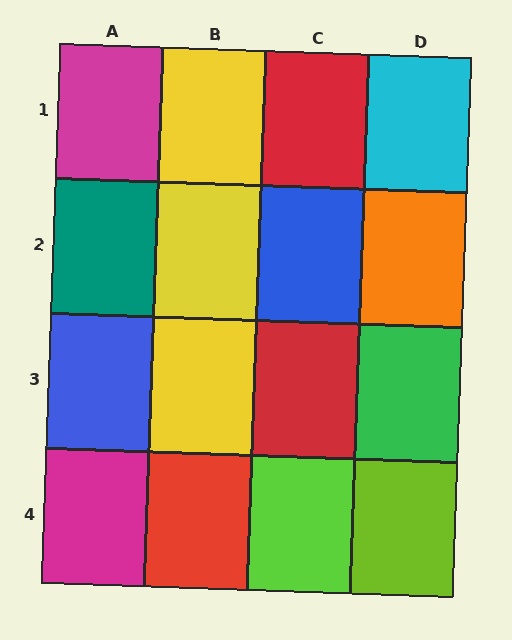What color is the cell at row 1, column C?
Red.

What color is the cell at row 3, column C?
Red.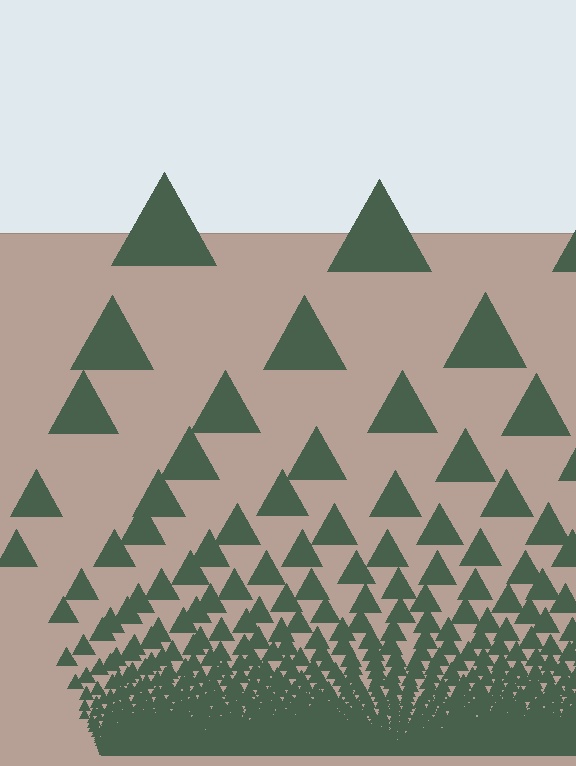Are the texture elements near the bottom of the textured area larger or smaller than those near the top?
Smaller. The gradient is inverted — elements near the bottom are smaller and denser.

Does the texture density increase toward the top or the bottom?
Density increases toward the bottom.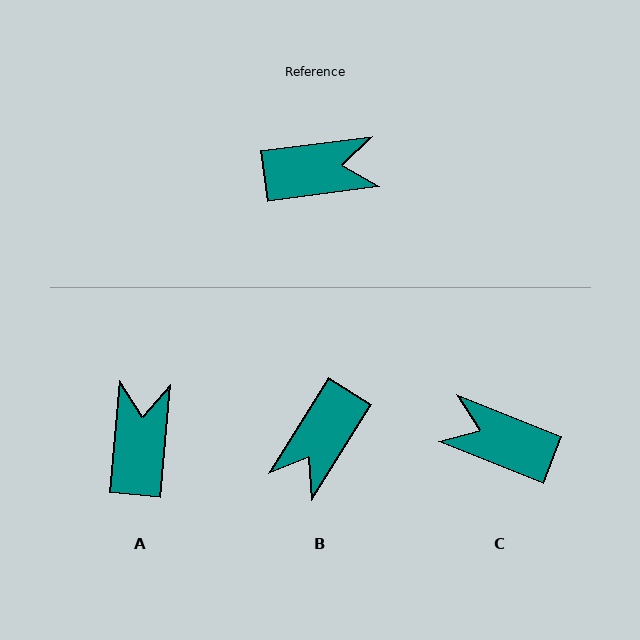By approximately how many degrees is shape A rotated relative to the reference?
Approximately 77 degrees counter-clockwise.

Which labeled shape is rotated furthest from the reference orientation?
C, about 151 degrees away.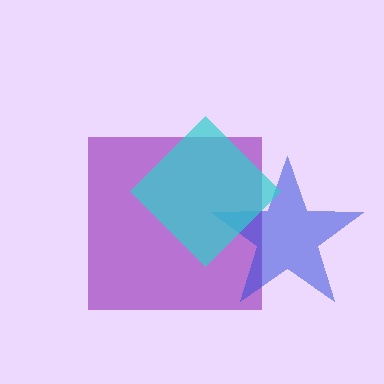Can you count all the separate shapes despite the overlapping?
Yes, there are 3 separate shapes.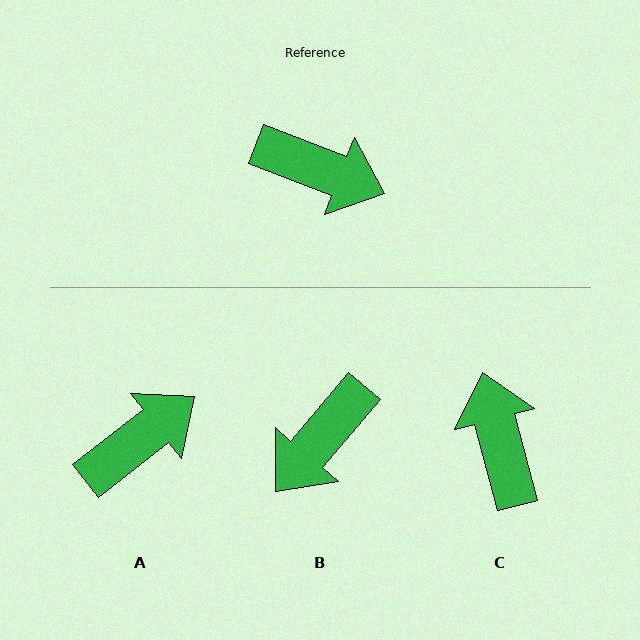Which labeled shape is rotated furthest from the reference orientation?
C, about 126 degrees away.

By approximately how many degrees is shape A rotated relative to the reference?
Approximately 59 degrees counter-clockwise.